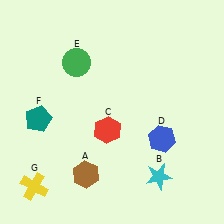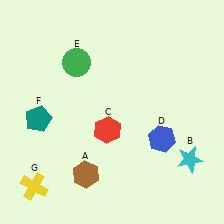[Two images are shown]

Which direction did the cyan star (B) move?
The cyan star (B) moved right.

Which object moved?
The cyan star (B) moved right.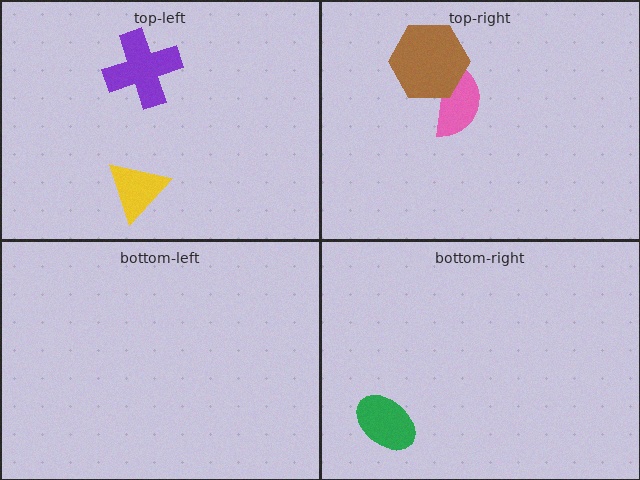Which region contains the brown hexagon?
The top-right region.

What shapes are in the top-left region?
The yellow triangle, the purple cross.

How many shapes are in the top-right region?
2.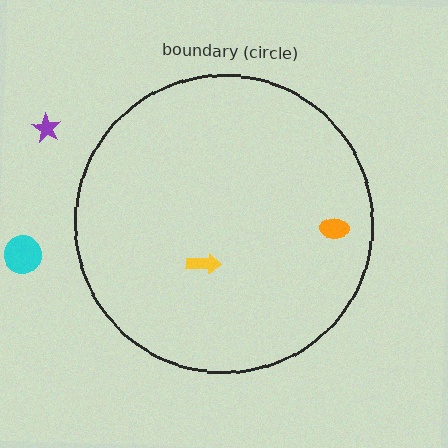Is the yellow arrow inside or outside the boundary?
Inside.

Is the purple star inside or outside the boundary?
Outside.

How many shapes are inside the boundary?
2 inside, 2 outside.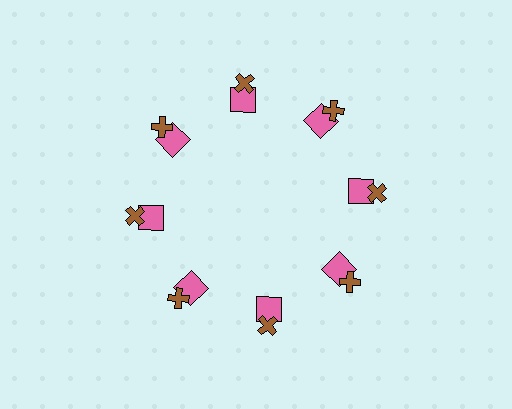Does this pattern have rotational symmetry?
Yes, this pattern has 8-fold rotational symmetry. It looks the same after rotating 45 degrees around the center.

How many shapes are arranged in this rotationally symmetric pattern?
There are 16 shapes, arranged in 8 groups of 2.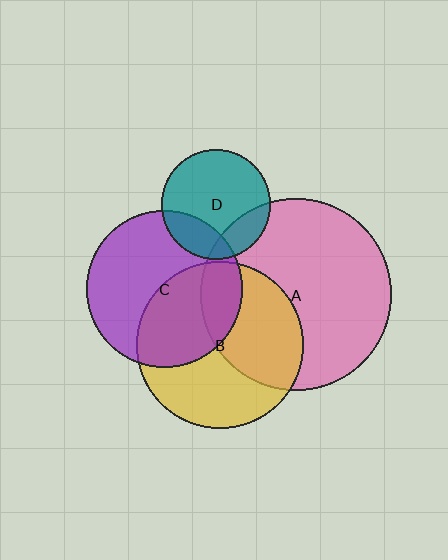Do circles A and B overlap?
Yes.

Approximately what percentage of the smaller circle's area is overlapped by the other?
Approximately 45%.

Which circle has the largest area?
Circle A (pink).